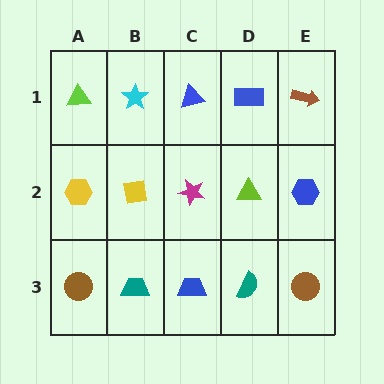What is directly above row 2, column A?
A lime triangle.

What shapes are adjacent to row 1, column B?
A yellow square (row 2, column B), a lime triangle (row 1, column A), a blue triangle (row 1, column C).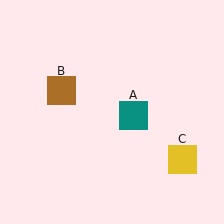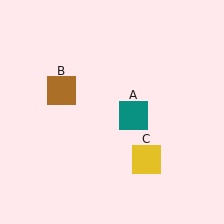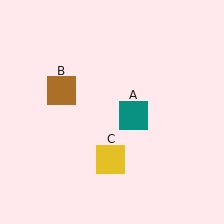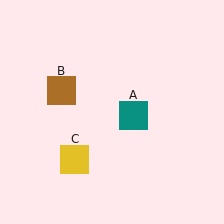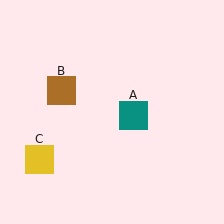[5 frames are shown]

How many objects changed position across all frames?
1 object changed position: yellow square (object C).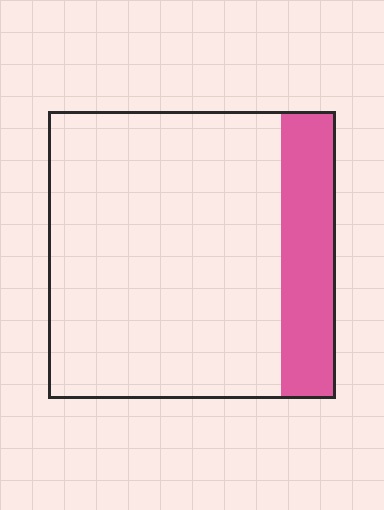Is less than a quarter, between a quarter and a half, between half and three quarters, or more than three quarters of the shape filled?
Less than a quarter.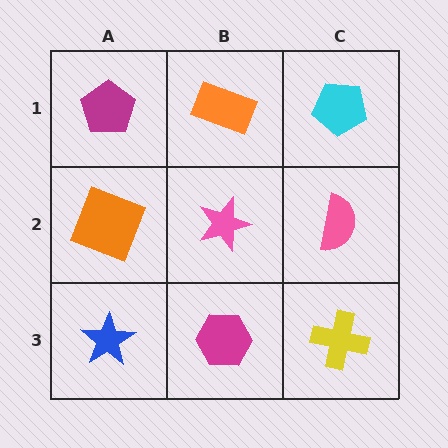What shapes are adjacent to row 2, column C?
A cyan pentagon (row 1, column C), a yellow cross (row 3, column C), a pink star (row 2, column B).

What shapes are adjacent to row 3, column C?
A pink semicircle (row 2, column C), a magenta hexagon (row 3, column B).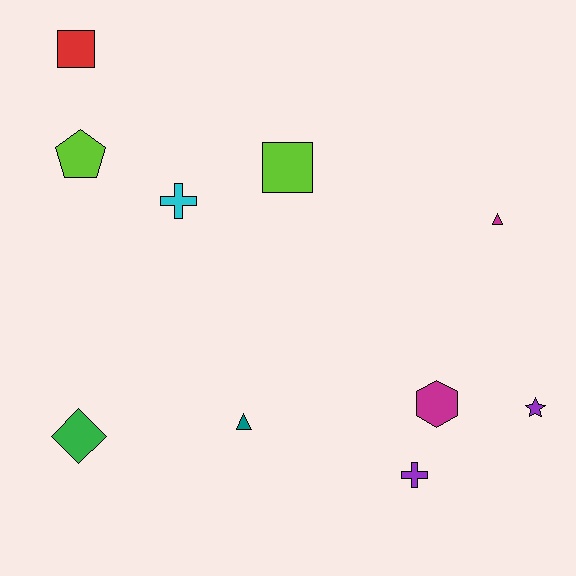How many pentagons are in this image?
There is 1 pentagon.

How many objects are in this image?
There are 10 objects.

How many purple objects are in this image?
There are 2 purple objects.